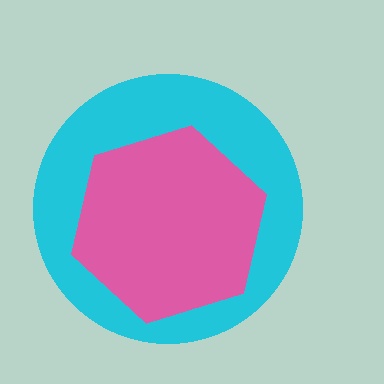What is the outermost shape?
The cyan circle.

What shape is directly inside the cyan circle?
The pink hexagon.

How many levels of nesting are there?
2.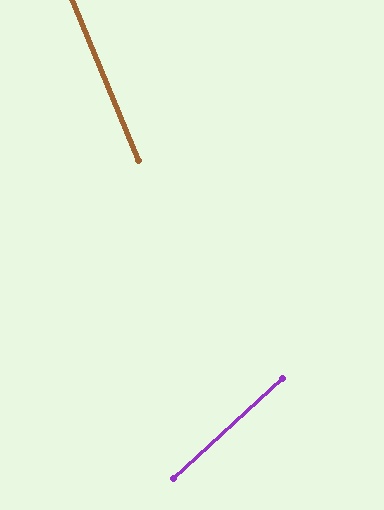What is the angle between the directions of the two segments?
Approximately 69 degrees.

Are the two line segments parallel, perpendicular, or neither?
Neither parallel nor perpendicular — they differ by about 69°.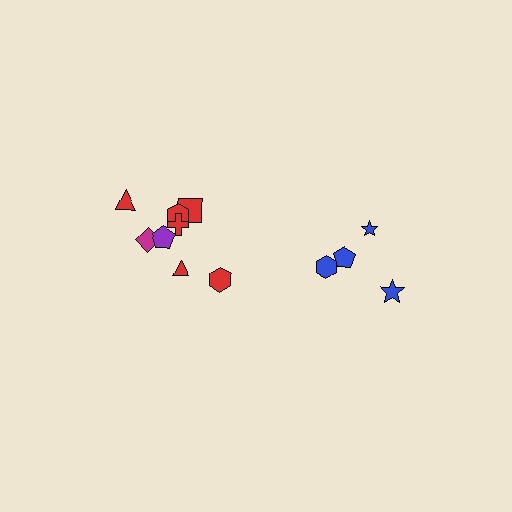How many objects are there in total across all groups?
There are 12 objects.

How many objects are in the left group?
There are 8 objects.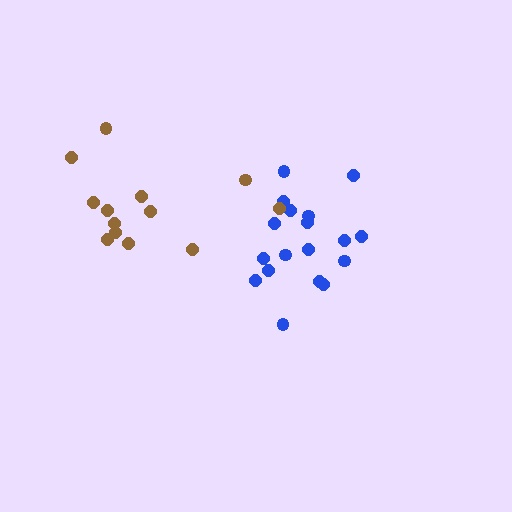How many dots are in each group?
Group 1: 18 dots, Group 2: 13 dots (31 total).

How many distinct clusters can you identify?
There are 2 distinct clusters.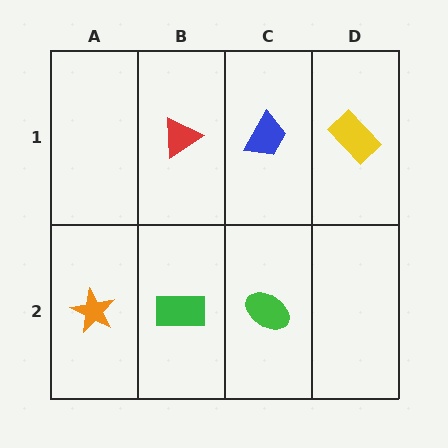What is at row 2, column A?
An orange star.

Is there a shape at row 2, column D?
No, that cell is empty.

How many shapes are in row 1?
3 shapes.